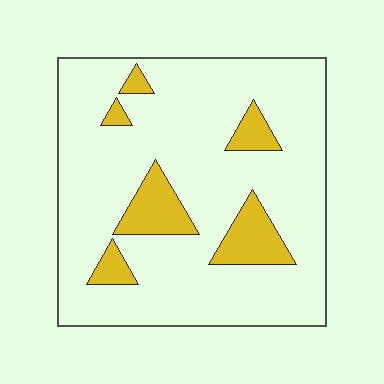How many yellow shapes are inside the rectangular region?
6.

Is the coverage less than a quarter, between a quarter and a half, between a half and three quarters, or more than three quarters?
Less than a quarter.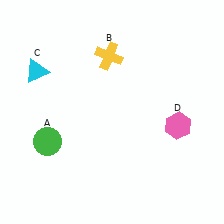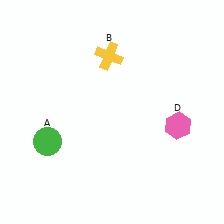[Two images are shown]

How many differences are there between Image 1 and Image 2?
There is 1 difference between the two images.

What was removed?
The cyan triangle (C) was removed in Image 2.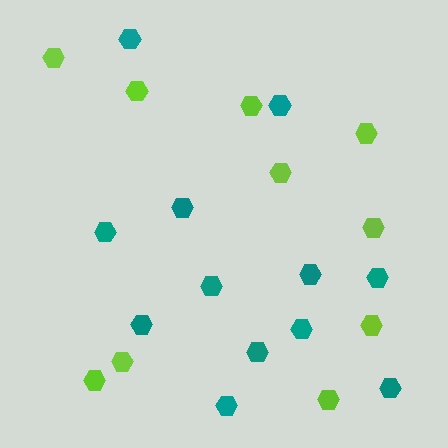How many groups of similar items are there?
There are 2 groups: one group of teal hexagons (12) and one group of lime hexagons (10).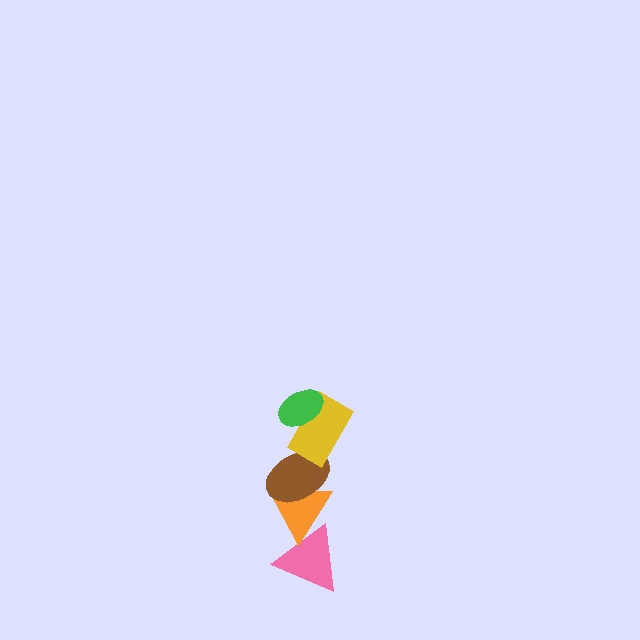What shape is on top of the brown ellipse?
The yellow rectangle is on top of the brown ellipse.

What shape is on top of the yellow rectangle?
The green ellipse is on top of the yellow rectangle.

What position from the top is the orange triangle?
The orange triangle is 4th from the top.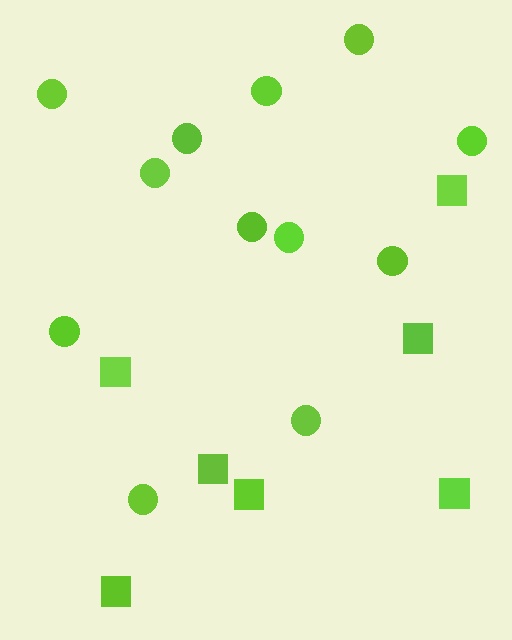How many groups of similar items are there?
There are 2 groups: one group of circles (12) and one group of squares (7).